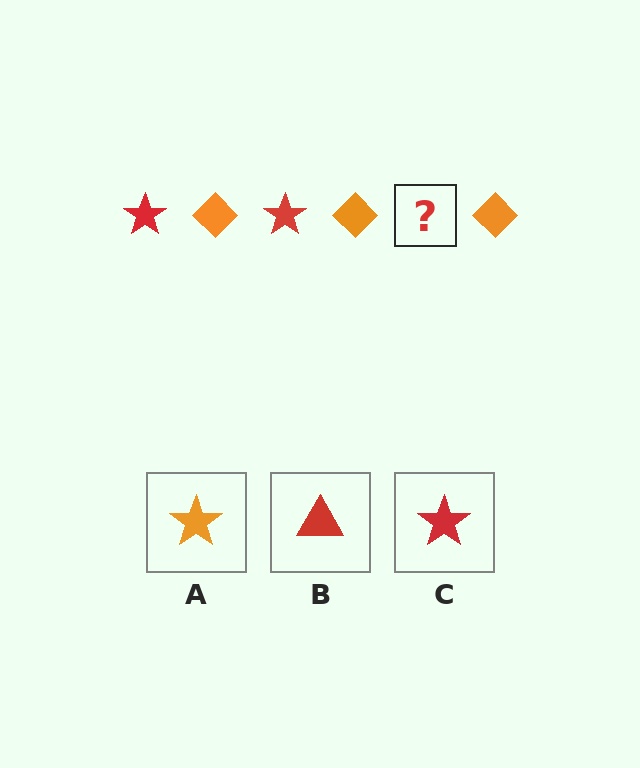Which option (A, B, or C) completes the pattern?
C.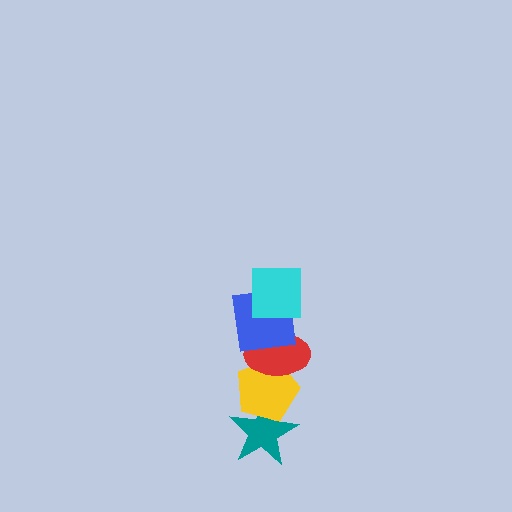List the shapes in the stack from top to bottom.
From top to bottom: the cyan square, the blue square, the red ellipse, the yellow pentagon, the teal star.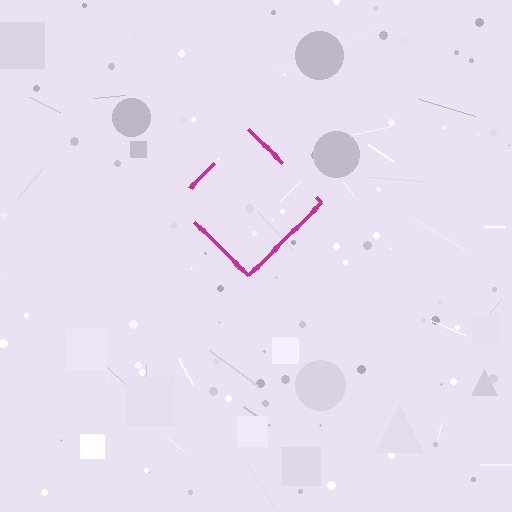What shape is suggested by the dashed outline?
The dashed outline suggests a diamond.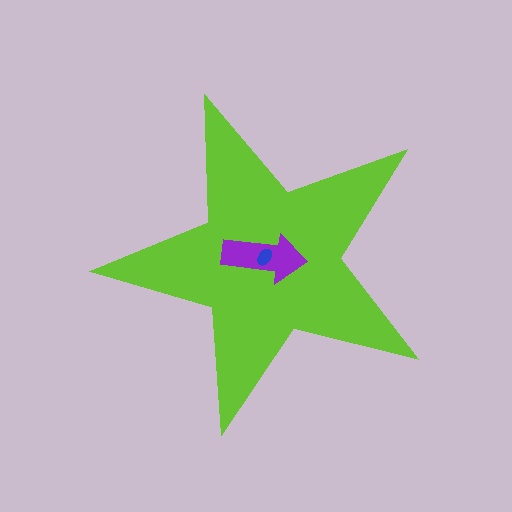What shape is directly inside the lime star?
The purple arrow.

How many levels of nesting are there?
3.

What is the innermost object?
The blue ellipse.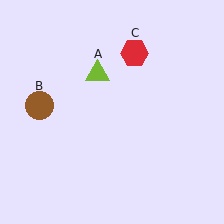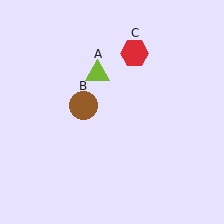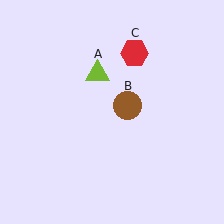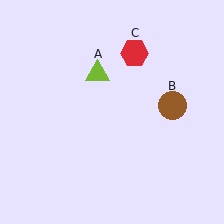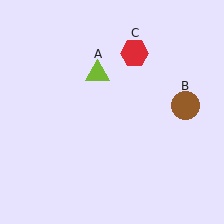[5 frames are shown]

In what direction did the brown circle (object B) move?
The brown circle (object B) moved right.